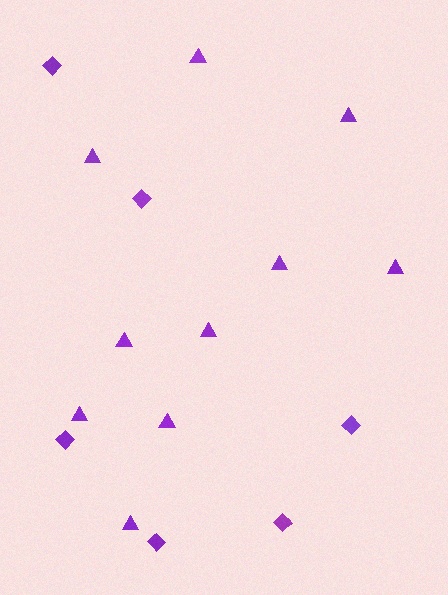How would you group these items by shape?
There are 2 groups: one group of diamonds (6) and one group of triangles (10).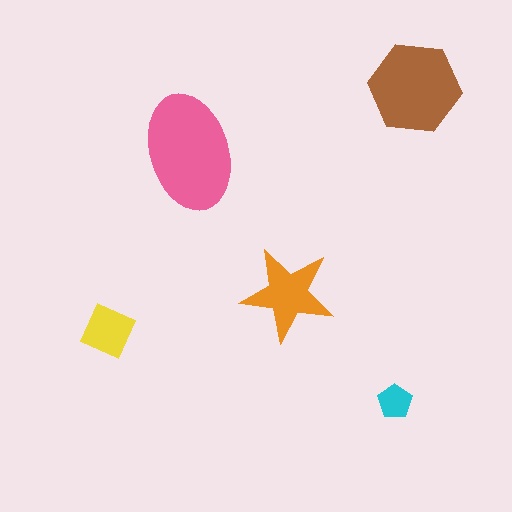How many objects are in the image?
There are 5 objects in the image.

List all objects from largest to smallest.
The pink ellipse, the brown hexagon, the orange star, the yellow diamond, the cyan pentagon.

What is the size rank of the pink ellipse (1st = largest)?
1st.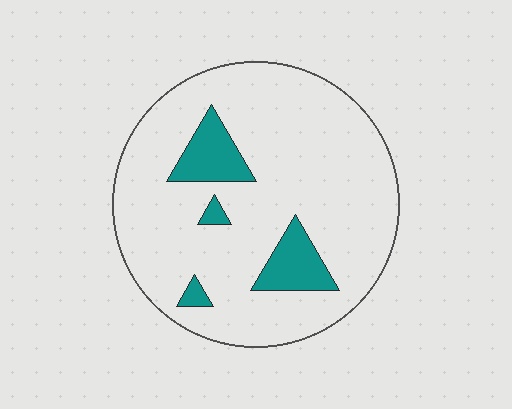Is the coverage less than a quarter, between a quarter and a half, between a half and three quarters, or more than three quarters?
Less than a quarter.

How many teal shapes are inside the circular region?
4.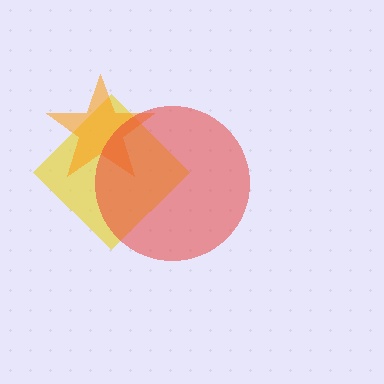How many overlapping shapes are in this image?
There are 3 overlapping shapes in the image.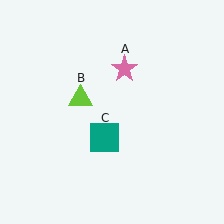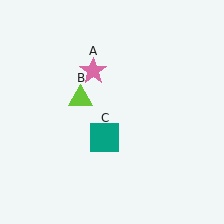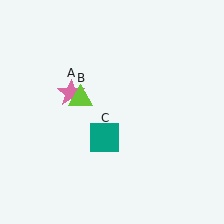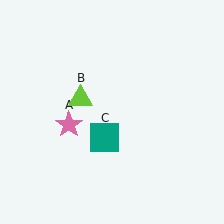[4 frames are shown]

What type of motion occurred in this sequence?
The pink star (object A) rotated counterclockwise around the center of the scene.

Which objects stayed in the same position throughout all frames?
Lime triangle (object B) and teal square (object C) remained stationary.